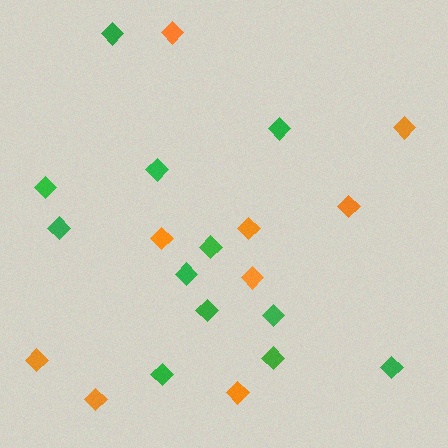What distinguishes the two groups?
There are 2 groups: one group of orange diamonds (9) and one group of green diamonds (12).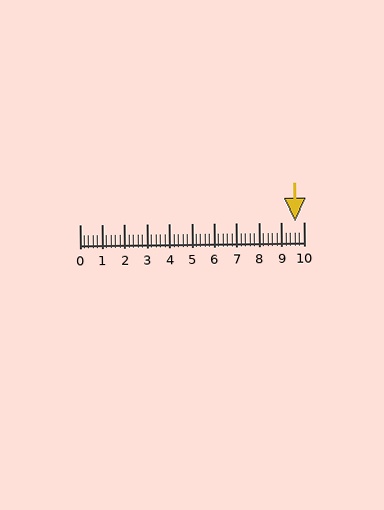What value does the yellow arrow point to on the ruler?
The yellow arrow points to approximately 9.6.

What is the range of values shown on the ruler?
The ruler shows values from 0 to 10.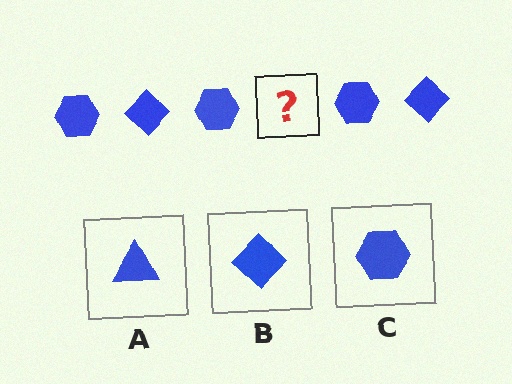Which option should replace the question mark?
Option B.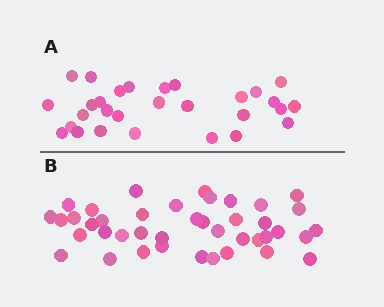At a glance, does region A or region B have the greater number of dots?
Region B (the bottom region) has more dots.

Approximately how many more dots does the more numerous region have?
Region B has roughly 12 or so more dots than region A.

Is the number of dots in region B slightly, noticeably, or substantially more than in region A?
Region B has noticeably more, but not dramatically so. The ratio is roughly 1.4 to 1.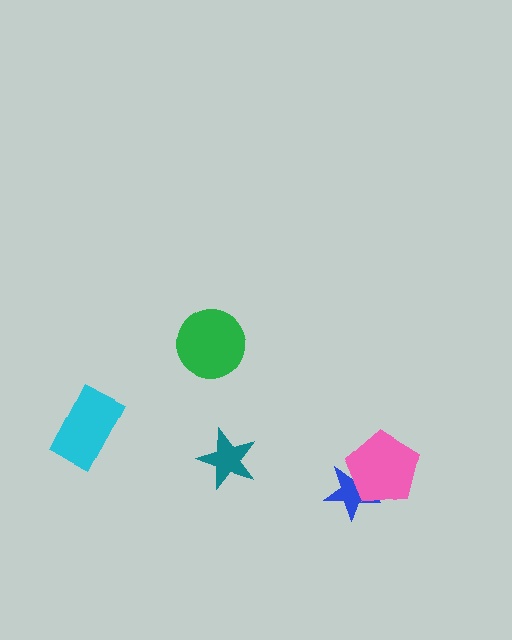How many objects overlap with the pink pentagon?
1 object overlaps with the pink pentagon.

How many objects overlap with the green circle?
0 objects overlap with the green circle.